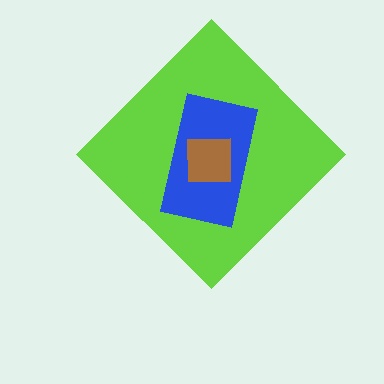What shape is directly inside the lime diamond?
The blue rectangle.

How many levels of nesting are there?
3.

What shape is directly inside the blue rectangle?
The brown square.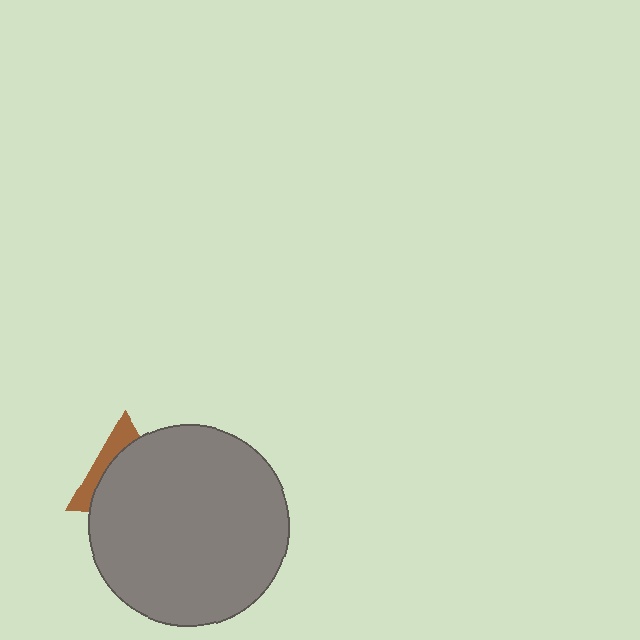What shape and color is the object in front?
The object in front is a gray circle.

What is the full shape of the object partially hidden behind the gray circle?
The partially hidden object is a brown triangle.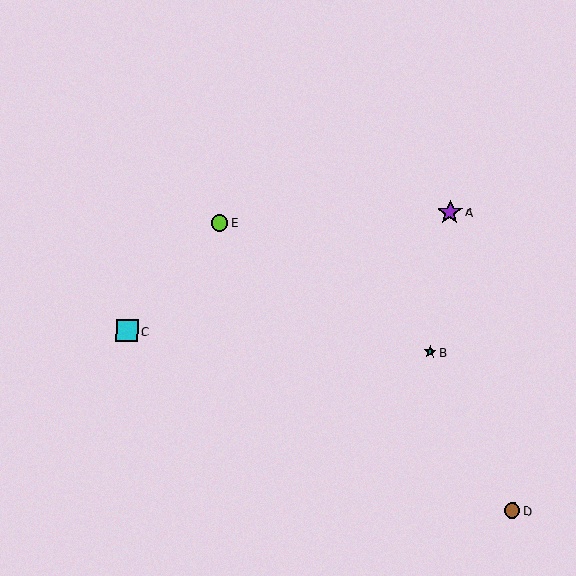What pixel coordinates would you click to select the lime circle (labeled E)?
Click at (219, 223) to select the lime circle E.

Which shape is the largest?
The purple star (labeled A) is the largest.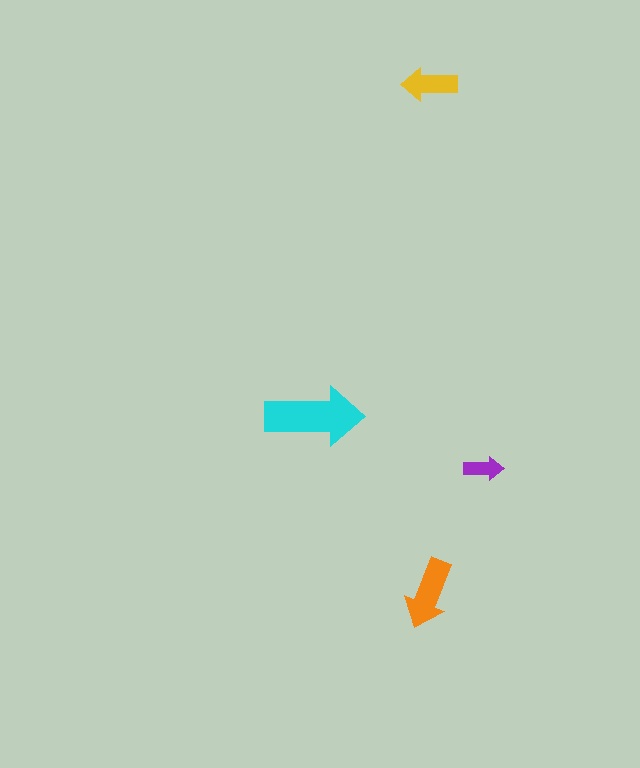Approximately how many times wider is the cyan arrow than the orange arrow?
About 1.5 times wider.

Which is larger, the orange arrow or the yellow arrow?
The orange one.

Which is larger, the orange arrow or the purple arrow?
The orange one.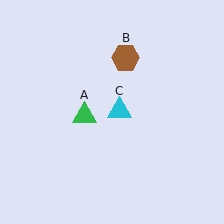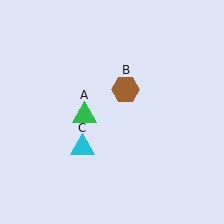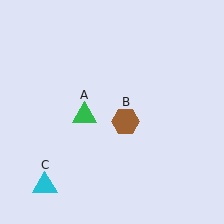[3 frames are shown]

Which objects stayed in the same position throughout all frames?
Green triangle (object A) remained stationary.